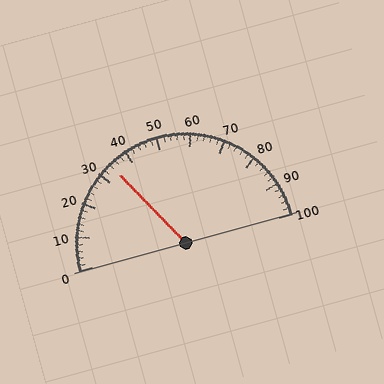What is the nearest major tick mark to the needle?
The nearest major tick mark is 30.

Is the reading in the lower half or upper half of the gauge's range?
The reading is in the lower half of the range (0 to 100).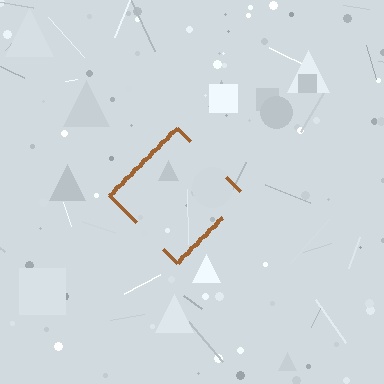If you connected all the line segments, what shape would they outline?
They would outline a diamond.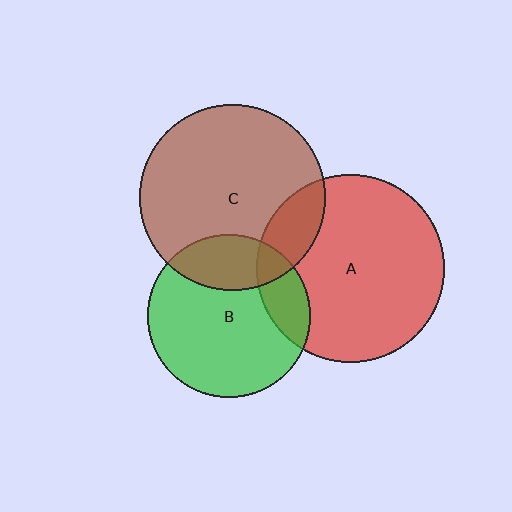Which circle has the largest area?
Circle A (red).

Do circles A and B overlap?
Yes.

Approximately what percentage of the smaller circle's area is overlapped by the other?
Approximately 15%.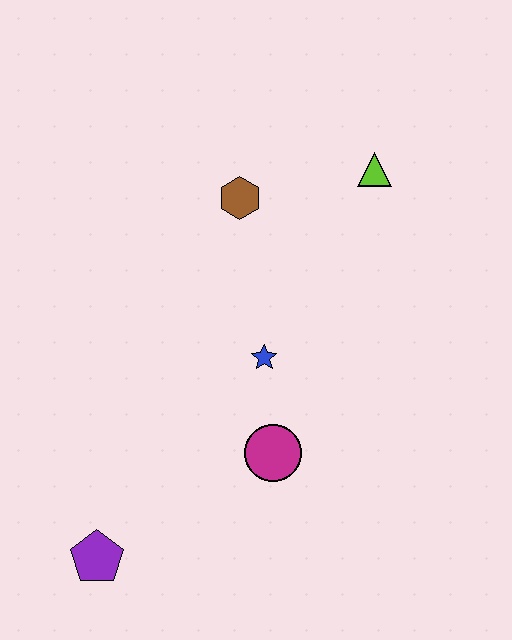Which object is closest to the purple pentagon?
The magenta circle is closest to the purple pentagon.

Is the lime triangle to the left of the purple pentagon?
No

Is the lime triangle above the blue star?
Yes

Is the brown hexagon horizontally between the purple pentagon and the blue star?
Yes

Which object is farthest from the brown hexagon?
The purple pentagon is farthest from the brown hexagon.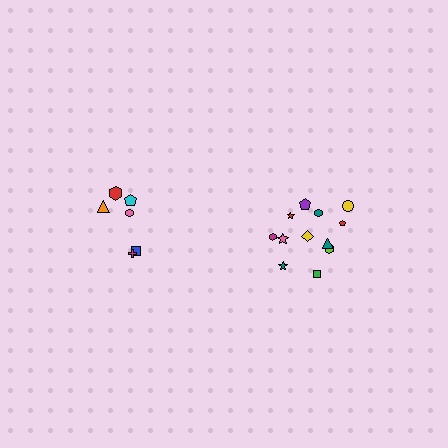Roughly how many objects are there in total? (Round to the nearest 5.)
Roughly 20 objects in total.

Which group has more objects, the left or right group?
The right group.